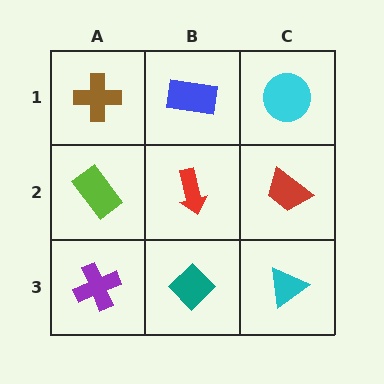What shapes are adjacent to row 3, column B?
A red arrow (row 2, column B), a purple cross (row 3, column A), a cyan triangle (row 3, column C).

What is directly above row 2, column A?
A brown cross.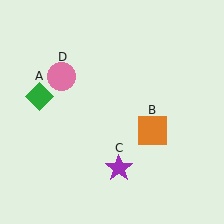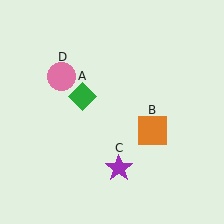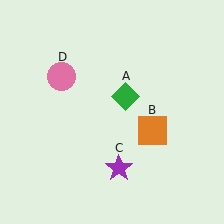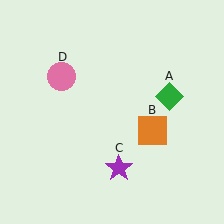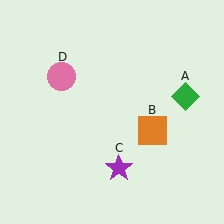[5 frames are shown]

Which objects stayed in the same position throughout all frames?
Orange square (object B) and purple star (object C) and pink circle (object D) remained stationary.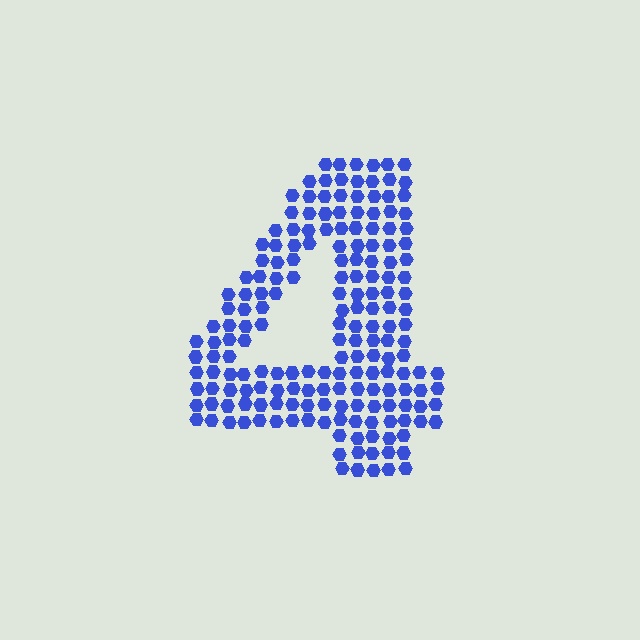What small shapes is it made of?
It is made of small hexagons.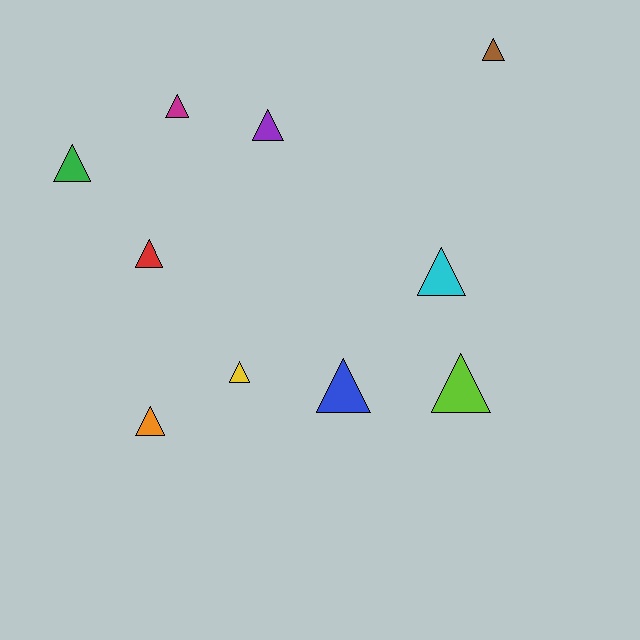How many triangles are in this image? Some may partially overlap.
There are 10 triangles.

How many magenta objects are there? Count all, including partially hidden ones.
There is 1 magenta object.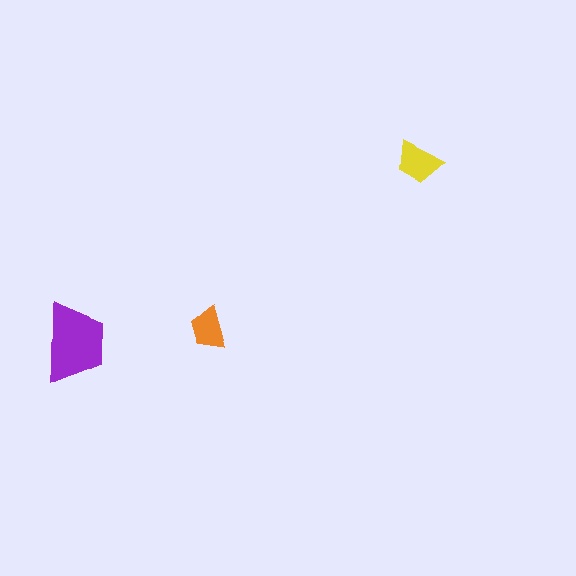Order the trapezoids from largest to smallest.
the purple one, the yellow one, the orange one.